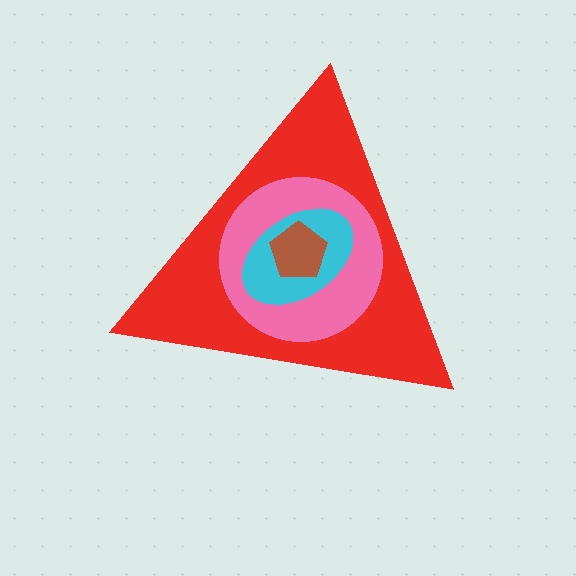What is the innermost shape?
The brown pentagon.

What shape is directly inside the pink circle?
The cyan ellipse.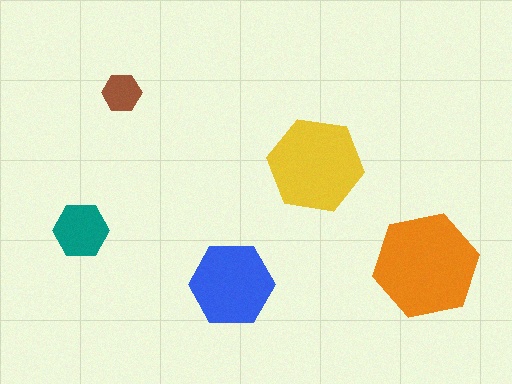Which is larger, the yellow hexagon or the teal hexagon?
The yellow one.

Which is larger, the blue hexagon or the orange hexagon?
The orange one.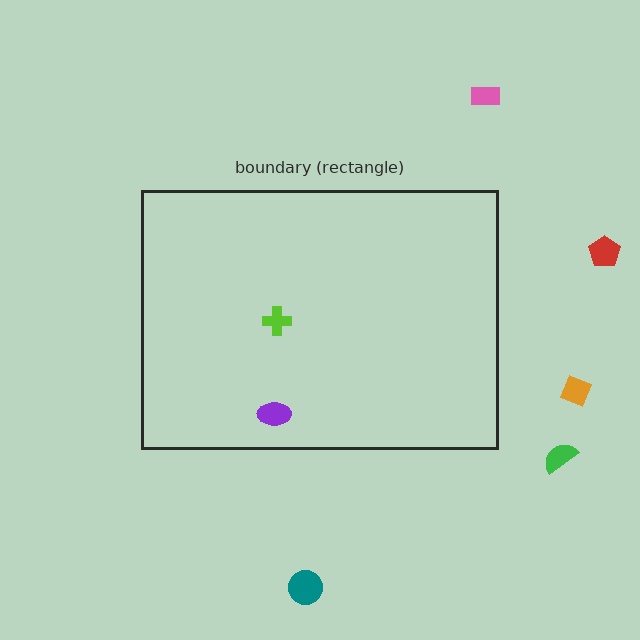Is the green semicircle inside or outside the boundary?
Outside.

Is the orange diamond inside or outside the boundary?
Outside.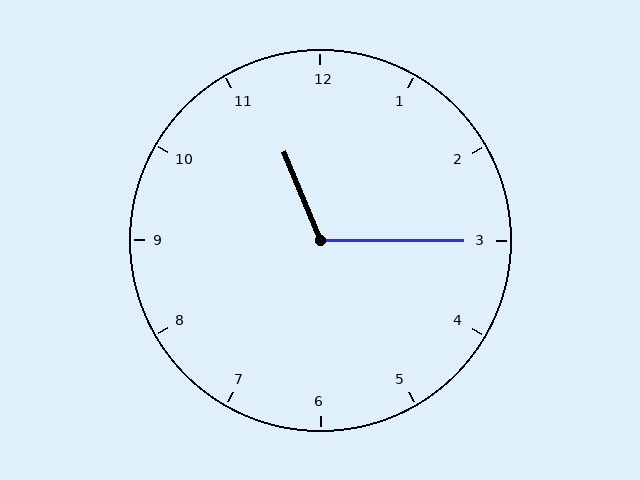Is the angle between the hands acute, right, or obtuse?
It is obtuse.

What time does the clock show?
11:15.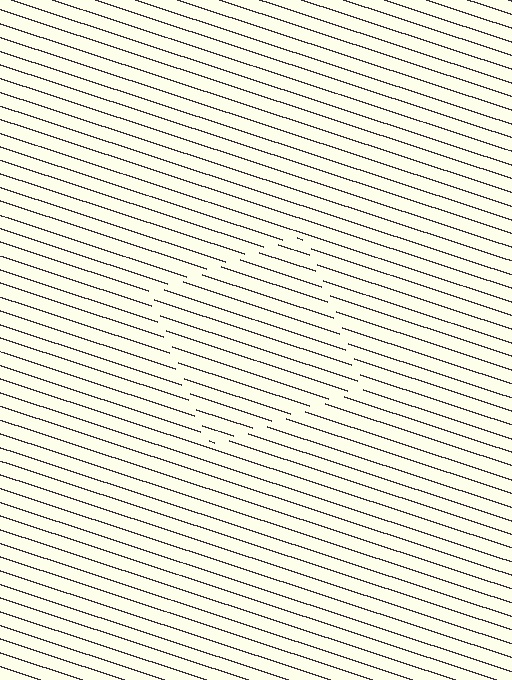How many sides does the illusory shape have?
4 sides — the line-ends trace a square.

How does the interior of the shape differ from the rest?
The interior of the shape contains the same grating, shifted by half a period — the contour is defined by the phase discontinuity where line-ends from the inner and outer gratings abut.